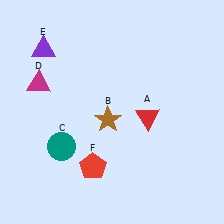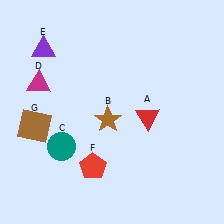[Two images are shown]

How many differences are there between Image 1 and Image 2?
There is 1 difference between the two images.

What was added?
A brown square (G) was added in Image 2.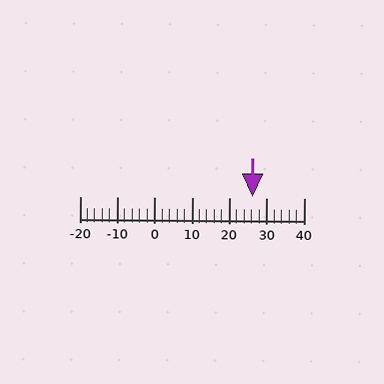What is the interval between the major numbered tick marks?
The major tick marks are spaced 10 units apart.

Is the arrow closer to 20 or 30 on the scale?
The arrow is closer to 30.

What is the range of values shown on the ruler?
The ruler shows values from -20 to 40.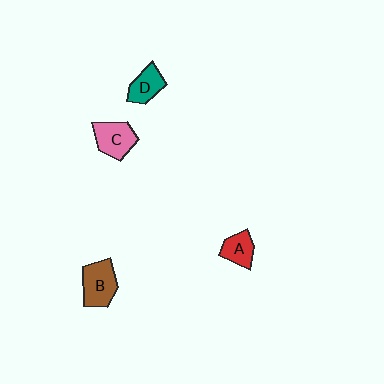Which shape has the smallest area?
Shape A (red).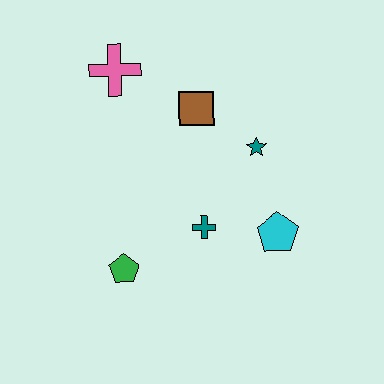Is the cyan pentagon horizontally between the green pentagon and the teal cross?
No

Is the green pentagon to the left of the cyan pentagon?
Yes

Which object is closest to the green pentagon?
The teal cross is closest to the green pentagon.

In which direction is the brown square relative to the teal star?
The brown square is to the left of the teal star.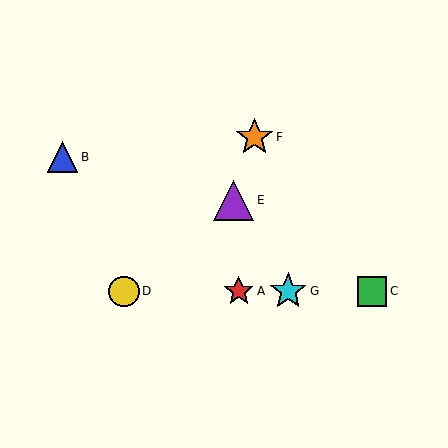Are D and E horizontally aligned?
No, D is at y≈291 and E is at y≈200.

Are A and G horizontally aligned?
Yes, both are at y≈291.